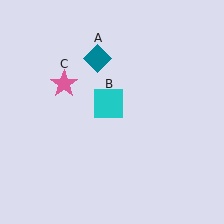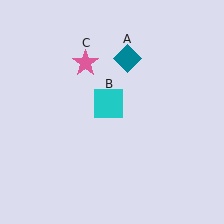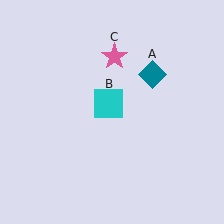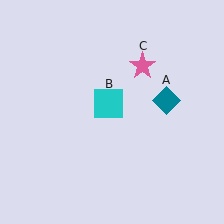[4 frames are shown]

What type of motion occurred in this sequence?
The teal diamond (object A), pink star (object C) rotated clockwise around the center of the scene.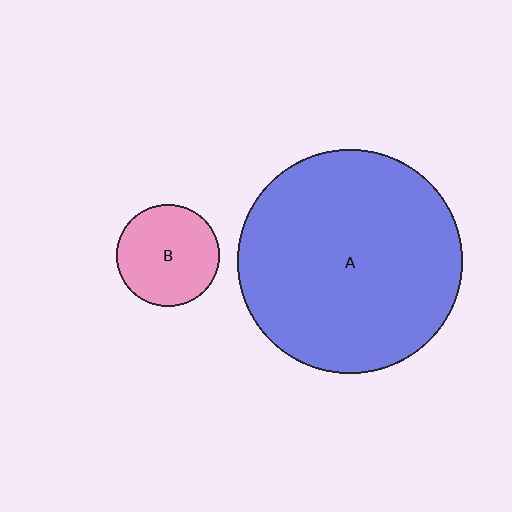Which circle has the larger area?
Circle A (blue).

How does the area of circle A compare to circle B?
Approximately 4.8 times.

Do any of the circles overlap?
No, none of the circles overlap.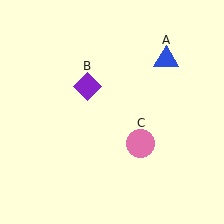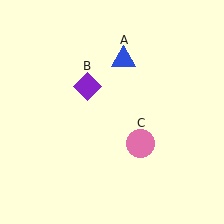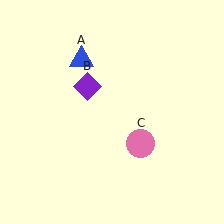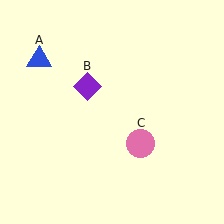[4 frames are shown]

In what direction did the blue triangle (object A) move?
The blue triangle (object A) moved left.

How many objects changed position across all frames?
1 object changed position: blue triangle (object A).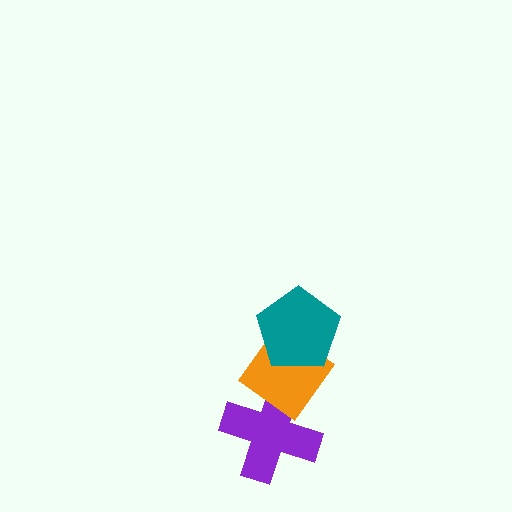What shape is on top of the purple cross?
The orange diamond is on top of the purple cross.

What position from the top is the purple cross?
The purple cross is 3rd from the top.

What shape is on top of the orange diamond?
The teal pentagon is on top of the orange diamond.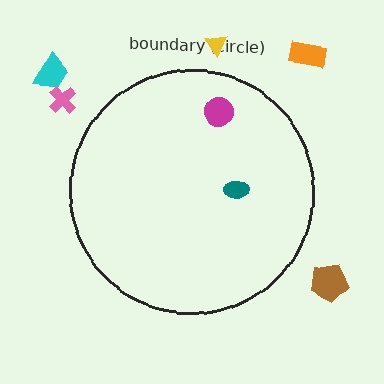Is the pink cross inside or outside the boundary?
Outside.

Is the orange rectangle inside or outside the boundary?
Outside.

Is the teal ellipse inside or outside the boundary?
Inside.